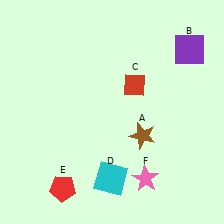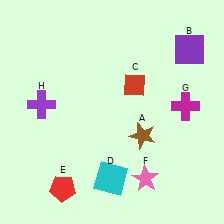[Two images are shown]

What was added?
A magenta cross (G), a purple cross (H) were added in Image 2.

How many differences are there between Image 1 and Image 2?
There are 2 differences between the two images.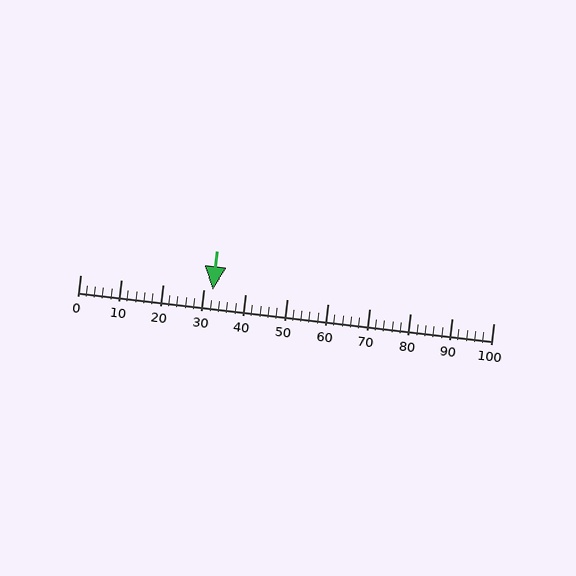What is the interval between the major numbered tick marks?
The major tick marks are spaced 10 units apart.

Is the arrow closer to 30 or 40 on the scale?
The arrow is closer to 30.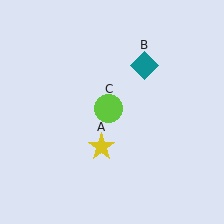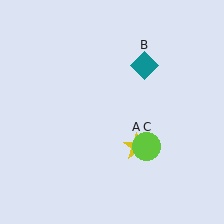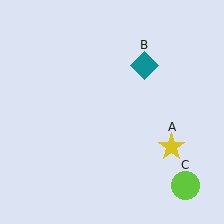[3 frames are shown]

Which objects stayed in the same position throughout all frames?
Teal diamond (object B) remained stationary.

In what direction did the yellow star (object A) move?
The yellow star (object A) moved right.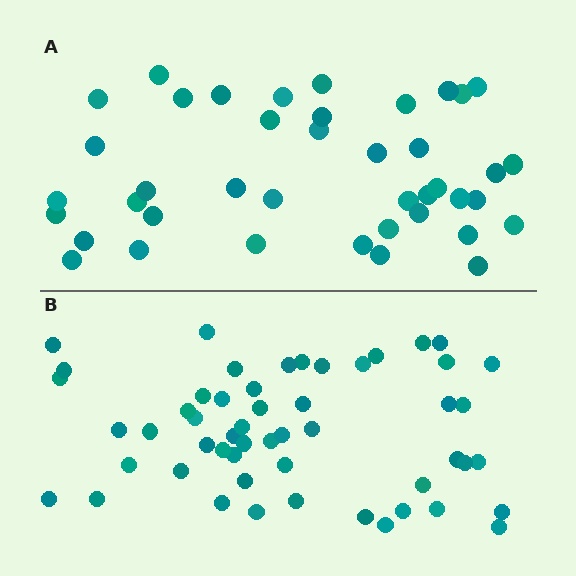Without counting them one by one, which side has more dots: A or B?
Region B (the bottom region) has more dots.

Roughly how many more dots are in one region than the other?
Region B has roughly 12 or so more dots than region A.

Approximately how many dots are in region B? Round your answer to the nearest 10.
About 50 dots. (The exact count is 53, which rounds to 50.)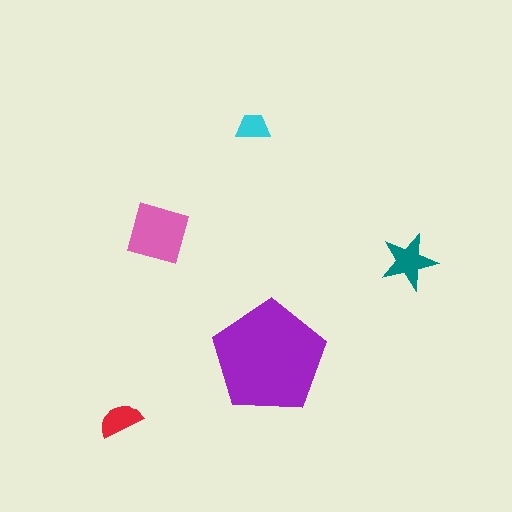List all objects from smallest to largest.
The cyan trapezoid, the red semicircle, the teal star, the pink square, the purple pentagon.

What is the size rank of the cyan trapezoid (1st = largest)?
5th.